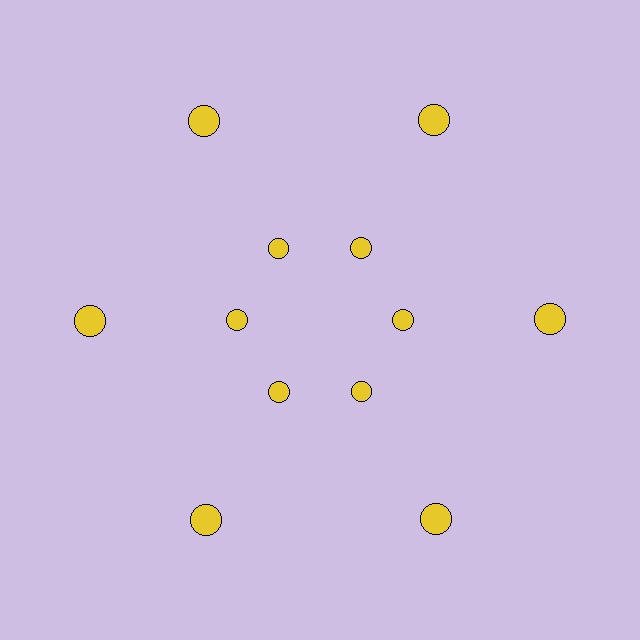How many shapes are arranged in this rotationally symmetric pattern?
There are 12 shapes, arranged in 6 groups of 2.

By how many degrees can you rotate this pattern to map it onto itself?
The pattern maps onto itself every 60 degrees of rotation.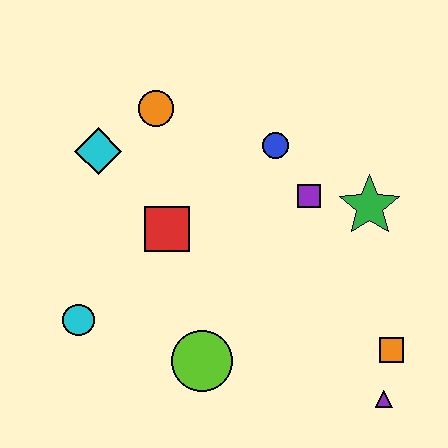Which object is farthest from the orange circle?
The purple triangle is farthest from the orange circle.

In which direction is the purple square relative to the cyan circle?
The purple square is to the right of the cyan circle.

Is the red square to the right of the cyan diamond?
Yes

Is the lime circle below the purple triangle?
No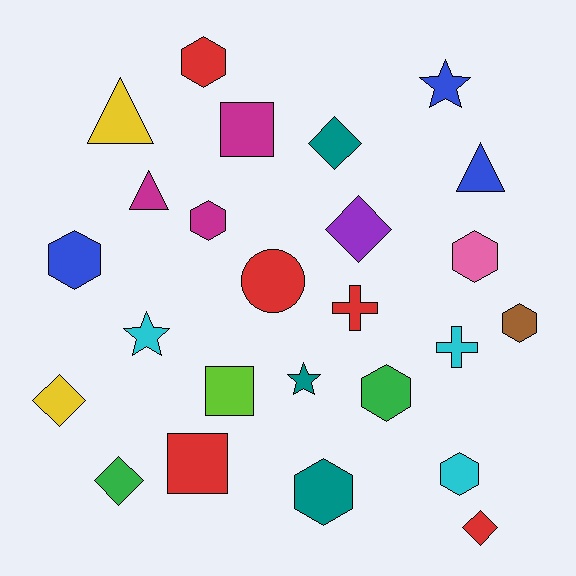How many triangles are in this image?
There are 3 triangles.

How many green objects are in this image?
There are 2 green objects.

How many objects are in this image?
There are 25 objects.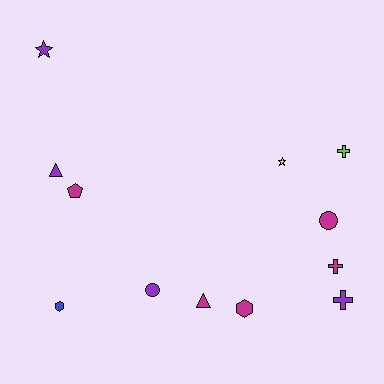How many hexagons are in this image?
There are 2 hexagons.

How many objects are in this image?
There are 12 objects.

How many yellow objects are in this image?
There is 1 yellow object.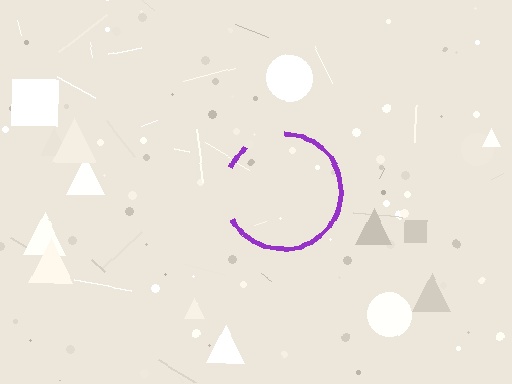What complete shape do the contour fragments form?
The contour fragments form a circle.